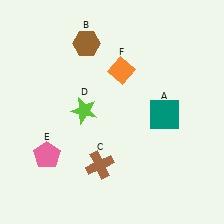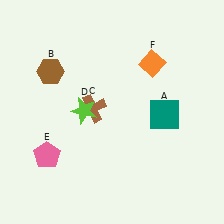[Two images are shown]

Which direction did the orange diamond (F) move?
The orange diamond (F) moved right.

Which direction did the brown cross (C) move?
The brown cross (C) moved up.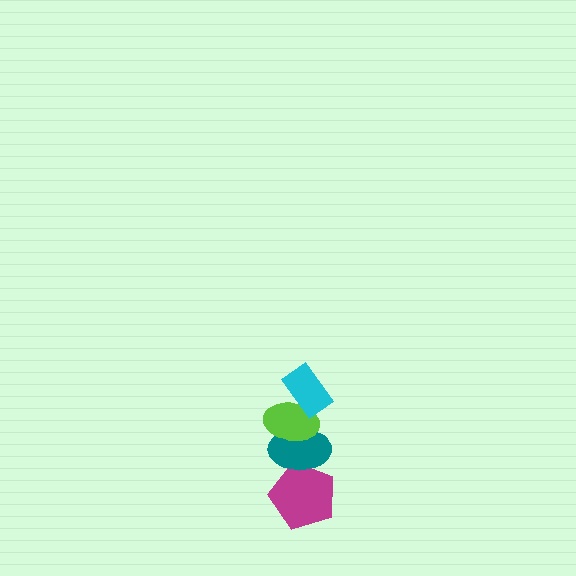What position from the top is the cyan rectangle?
The cyan rectangle is 1st from the top.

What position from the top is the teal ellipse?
The teal ellipse is 3rd from the top.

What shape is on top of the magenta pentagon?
The teal ellipse is on top of the magenta pentagon.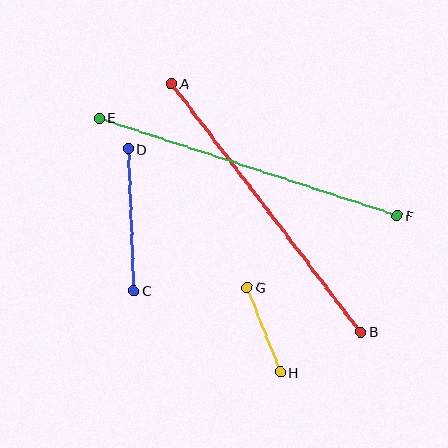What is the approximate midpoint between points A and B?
The midpoint is at approximately (266, 208) pixels.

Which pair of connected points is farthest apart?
Points E and F are farthest apart.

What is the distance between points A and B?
The distance is approximately 312 pixels.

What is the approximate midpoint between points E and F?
The midpoint is at approximately (248, 167) pixels.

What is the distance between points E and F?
The distance is approximately 313 pixels.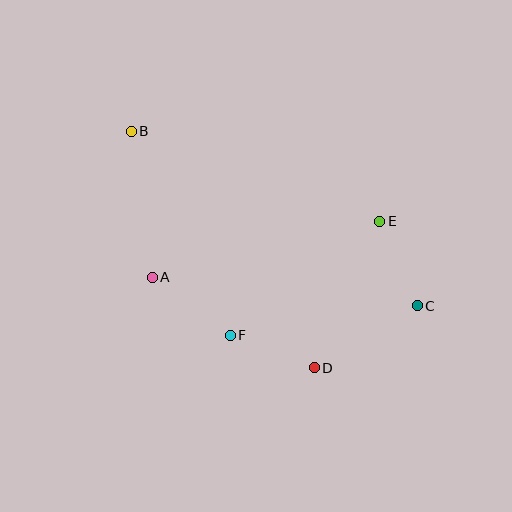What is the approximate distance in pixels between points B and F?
The distance between B and F is approximately 227 pixels.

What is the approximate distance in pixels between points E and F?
The distance between E and F is approximately 188 pixels.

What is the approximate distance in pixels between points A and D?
The distance between A and D is approximately 186 pixels.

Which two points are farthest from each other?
Points B and C are farthest from each other.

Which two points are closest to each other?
Points D and F are closest to each other.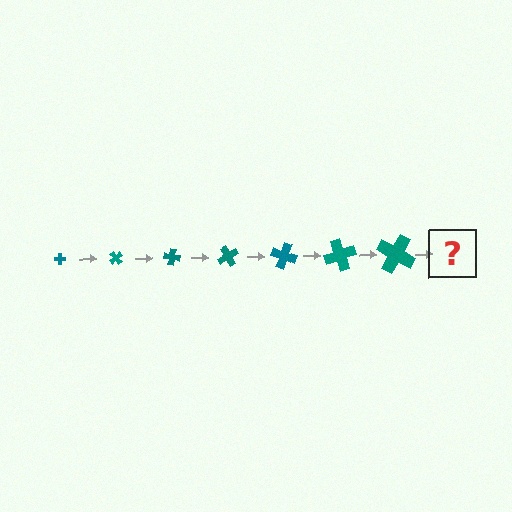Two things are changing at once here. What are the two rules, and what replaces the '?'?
The two rules are that the cross grows larger each step and it rotates 50 degrees each step. The '?' should be a cross, larger than the previous one and rotated 350 degrees from the start.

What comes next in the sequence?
The next element should be a cross, larger than the previous one and rotated 350 degrees from the start.